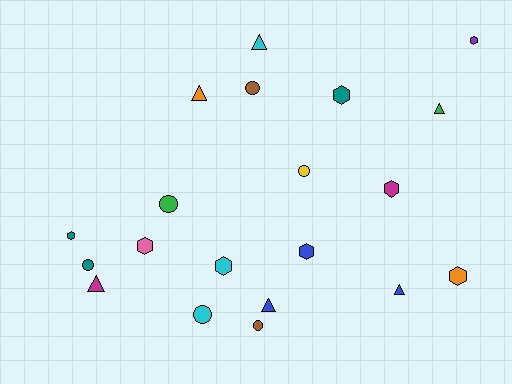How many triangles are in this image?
There are 6 triangles.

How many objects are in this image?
There are 20 objects.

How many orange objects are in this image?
There are 2 orange objects.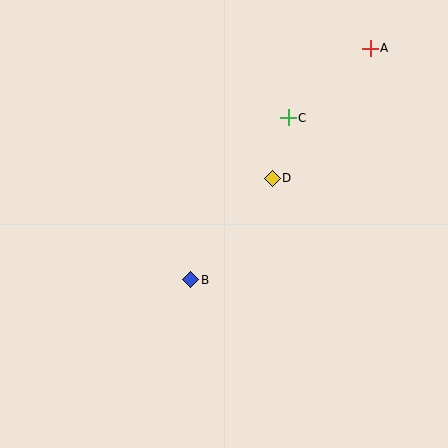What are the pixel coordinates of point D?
Point D is at (272, 178).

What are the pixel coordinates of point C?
Point C is at (288, 118).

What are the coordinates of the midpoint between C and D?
The midpoint between C and D is at (280, 148).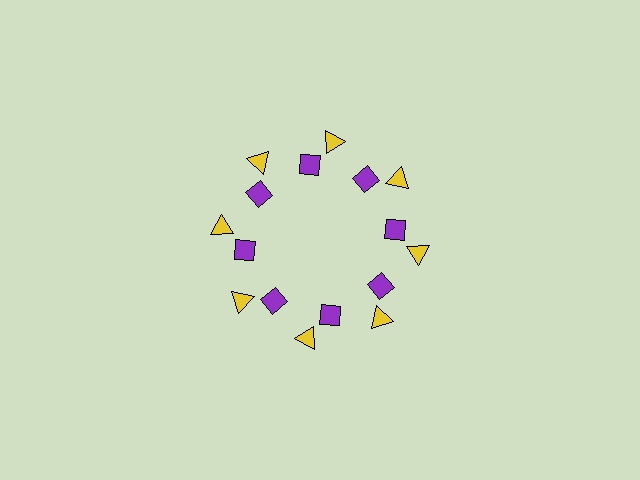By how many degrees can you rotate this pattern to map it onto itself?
The pattern maps onto itself every 45 degrees of rotation.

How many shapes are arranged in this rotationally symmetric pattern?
There are 16 shapes, arranged in 8 groups of 2.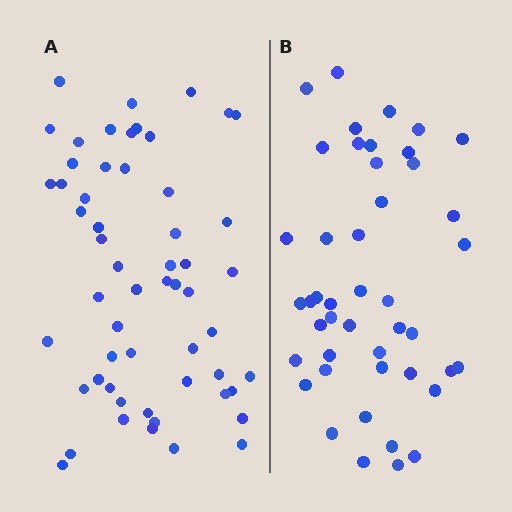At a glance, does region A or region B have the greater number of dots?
Region A (the left region) has more dots.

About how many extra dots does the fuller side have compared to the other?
Region A has roughly 12 or so more dots than region B.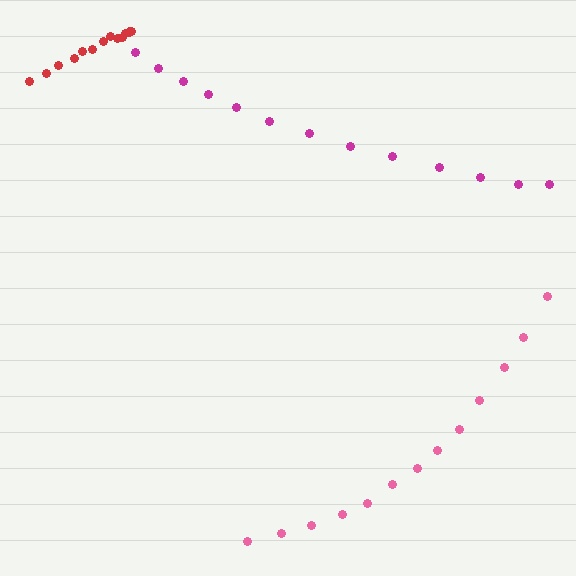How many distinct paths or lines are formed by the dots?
There are 3 distinct paths.